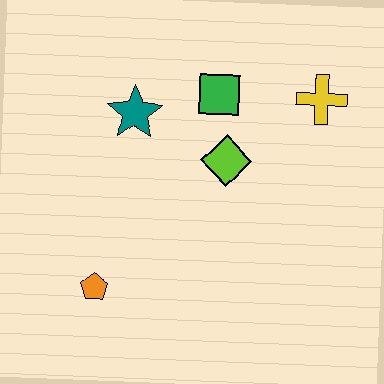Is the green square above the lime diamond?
Yes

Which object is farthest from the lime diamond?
The orange pentagon is farthest from the lime diamond.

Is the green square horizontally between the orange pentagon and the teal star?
No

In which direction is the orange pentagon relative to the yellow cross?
The orange pentagon is to the left of the yellow cross.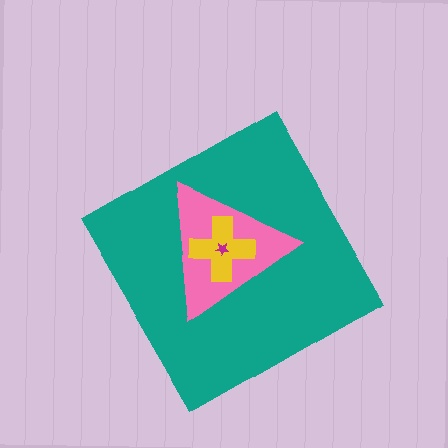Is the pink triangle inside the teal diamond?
Yes.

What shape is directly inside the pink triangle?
The yellow cross.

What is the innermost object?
The magenta star.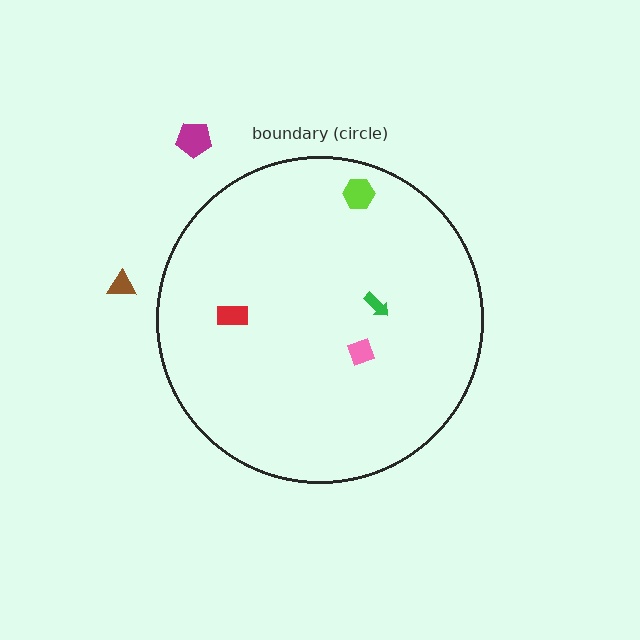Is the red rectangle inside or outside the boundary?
Inside.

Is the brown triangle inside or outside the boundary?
Outside.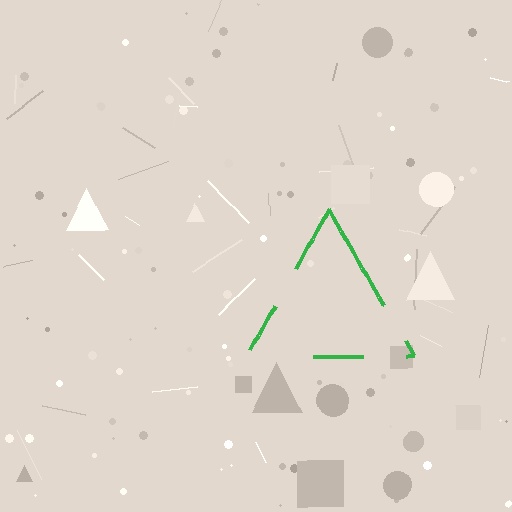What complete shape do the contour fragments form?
The contour fragments form a triangle.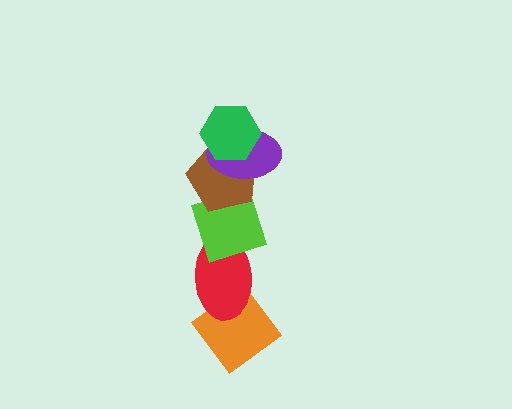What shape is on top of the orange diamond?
The red ellipse is on top of the orange diamond.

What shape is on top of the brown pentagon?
The purple ellipse is on top of the brown pentagon.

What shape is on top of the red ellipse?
The lime diamond is on top of the red ellipse.